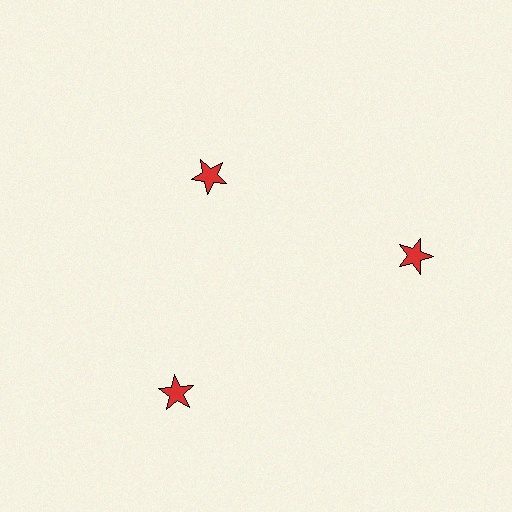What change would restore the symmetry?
The symmetry would be restored by moving it outward, back onto the ring so that all 3 stars sit at equal angles and equal distance from the center.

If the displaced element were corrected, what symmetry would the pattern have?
It would have 3-fold rotational symmetry — the pattern would map onto itself every 120 degrees.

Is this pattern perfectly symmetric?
No. The 3 red stars are arranged in a ring, but one element near the 11 o'clock position is pulled inward toward the center, breaking the 3-fold rotational symmetry.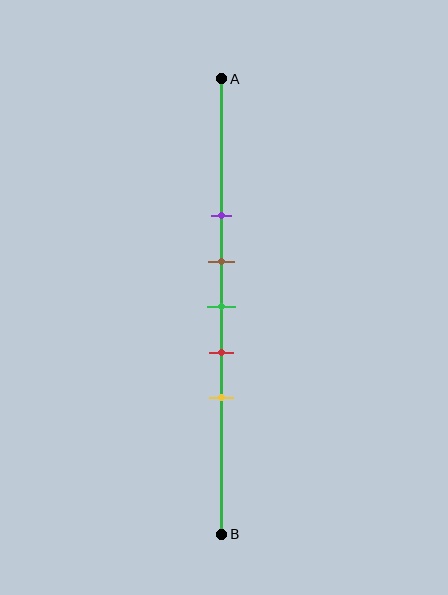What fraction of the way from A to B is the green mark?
The green mark is approximately 50% (0.5) of the way from A to B.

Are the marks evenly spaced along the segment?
Yes, the marks are approximately evenly spaced.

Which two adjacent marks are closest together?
The brown and green marks are the closest adjacent pair.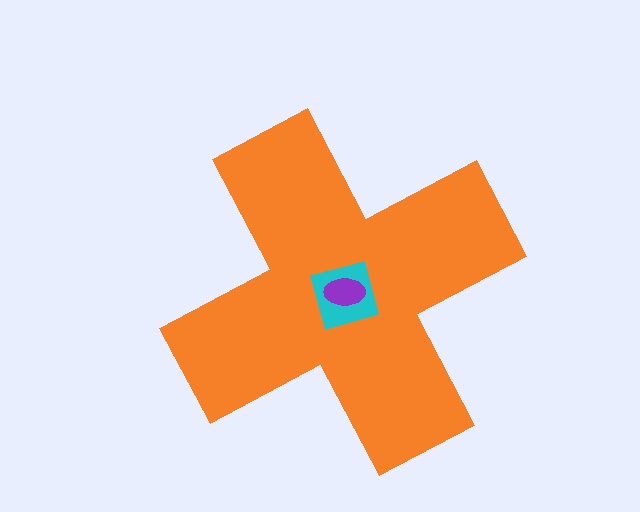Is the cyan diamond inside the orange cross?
Yes.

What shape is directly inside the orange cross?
The cyan diamond.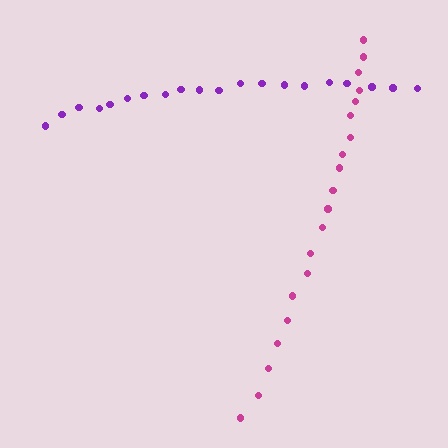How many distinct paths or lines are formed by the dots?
There are 2 distinct paths.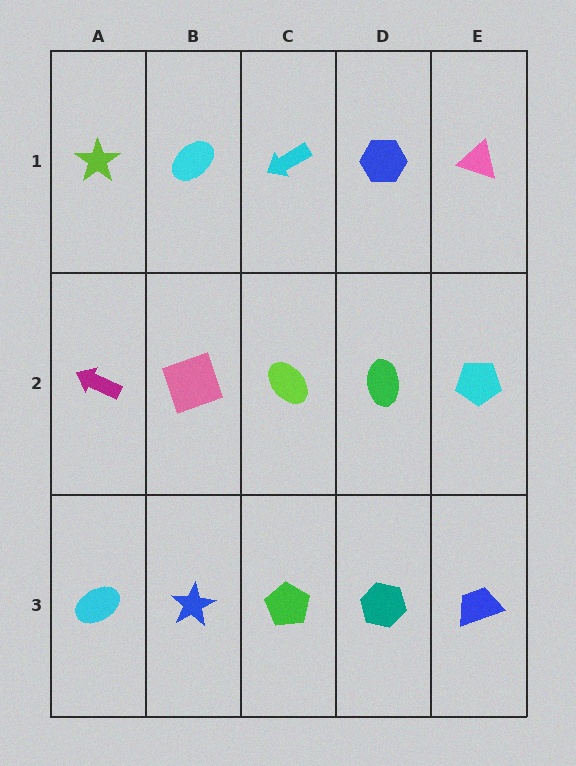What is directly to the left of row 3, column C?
A blue star.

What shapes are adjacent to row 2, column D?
A blue hexagon (row 1, column D), a teal hexagon (row 3, column D), a lime ellipse (row 2, column C), a cyan pentagon (row 2, column E).